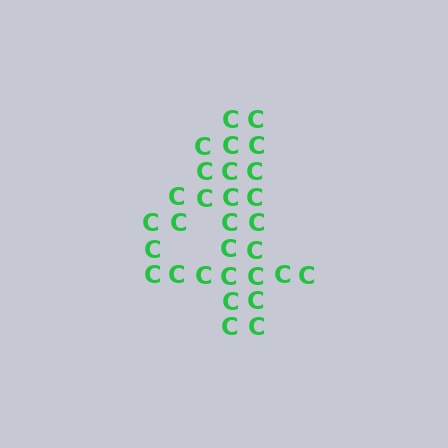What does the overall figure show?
The overall figure shows the digit 4.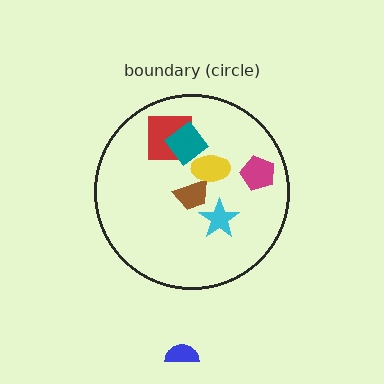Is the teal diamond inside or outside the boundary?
Inside.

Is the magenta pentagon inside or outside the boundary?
Inside.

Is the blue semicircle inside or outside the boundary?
Outside.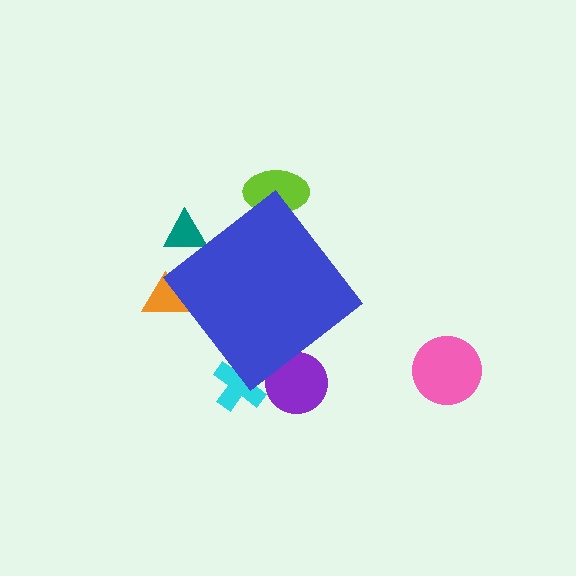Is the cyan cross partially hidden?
Yes, the cyan cross is partially hidden behind the blue diamond.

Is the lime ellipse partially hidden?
Yes, the lime ellipse is partially hidden behind the blue diamond.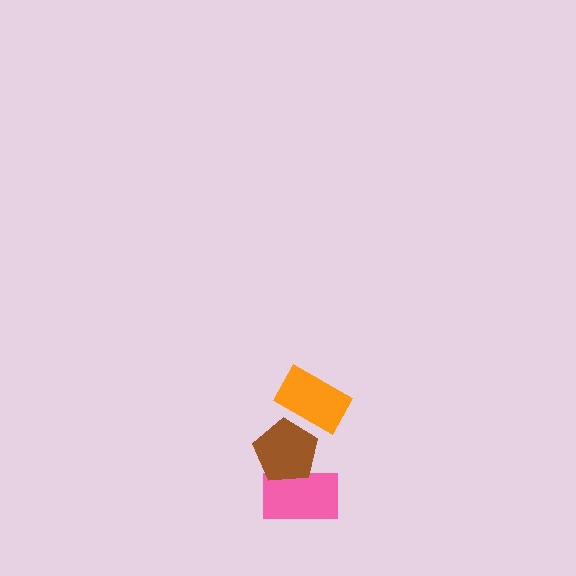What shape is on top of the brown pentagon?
The orange rectangle is on top of the brown pentagon.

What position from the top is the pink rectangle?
The pink rectangle is 3rd from the top.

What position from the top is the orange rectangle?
The orange rectangle is 1st from the top.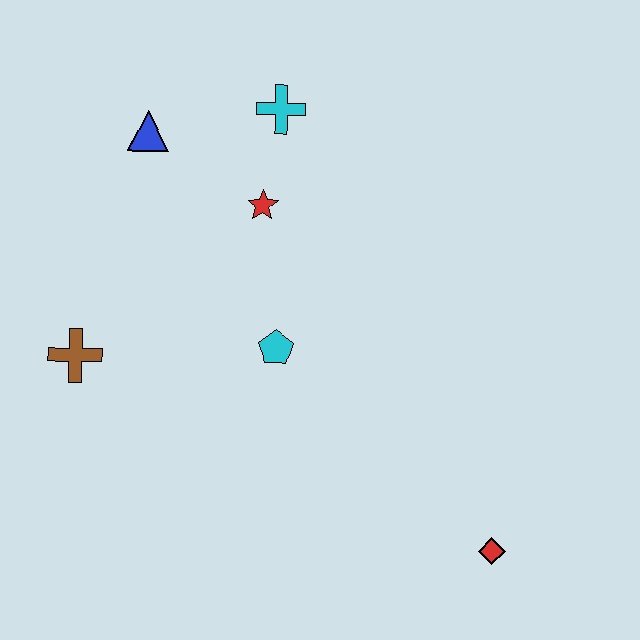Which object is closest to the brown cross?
The cyan pentagon is closest to the brown cross.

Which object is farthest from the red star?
The red diamond is farthest from the red star.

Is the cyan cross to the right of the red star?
Yes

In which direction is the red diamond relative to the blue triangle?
The red diamond is below the blue triangle.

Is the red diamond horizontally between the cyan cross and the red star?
No